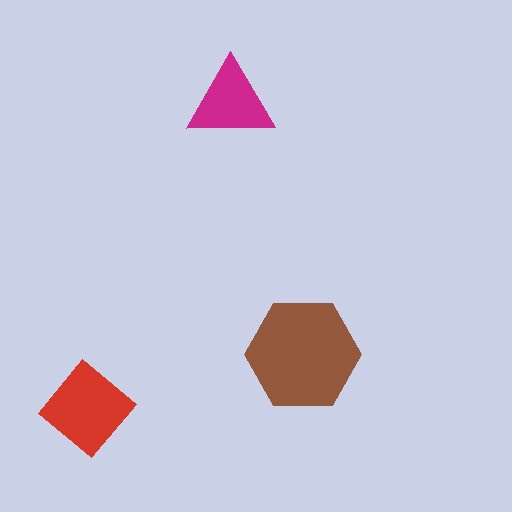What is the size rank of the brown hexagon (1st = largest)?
1st.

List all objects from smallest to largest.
The magenta triangle, the red diamond, the brown hexagon.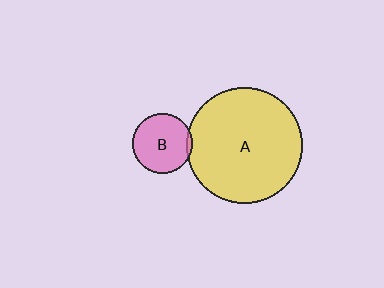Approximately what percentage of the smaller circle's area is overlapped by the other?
Approximately 5%.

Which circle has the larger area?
Circle A (yellow).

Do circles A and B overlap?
Yes.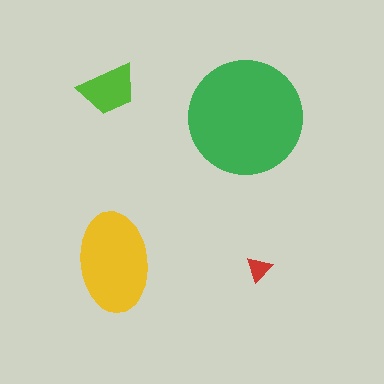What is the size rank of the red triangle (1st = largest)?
4th.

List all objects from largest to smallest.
The green circle, the yellow ellipse, the lime trapezoid, the red triangle.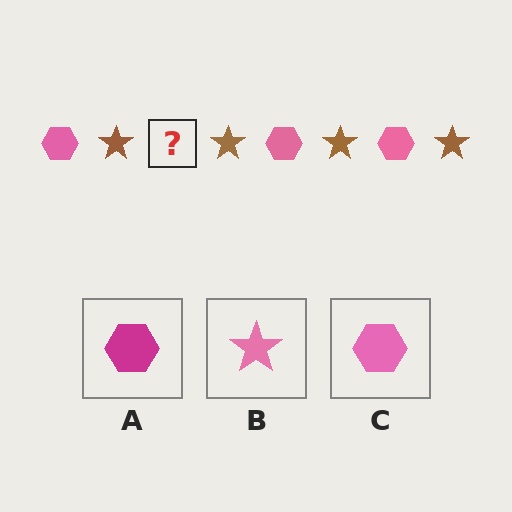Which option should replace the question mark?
Option C.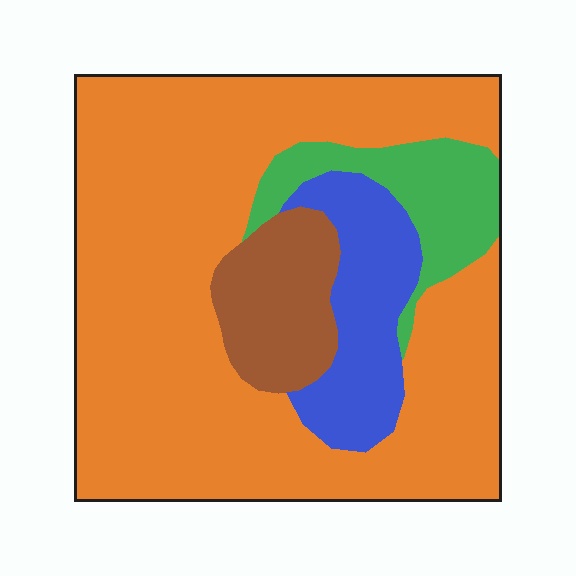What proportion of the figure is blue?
Blue takes up less than a sixth of the figure.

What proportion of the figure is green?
Green covers around 10% of the figure.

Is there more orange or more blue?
Orange.